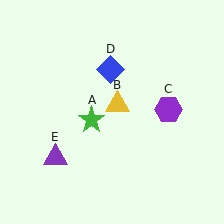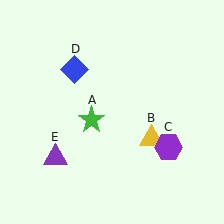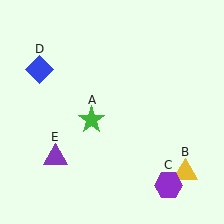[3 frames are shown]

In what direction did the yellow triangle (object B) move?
The yellow triangle (object B) moved down and to the right.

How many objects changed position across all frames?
3 objects changed position: yellow triangle (object B), purple hexagon (object C), blue diamond (object D).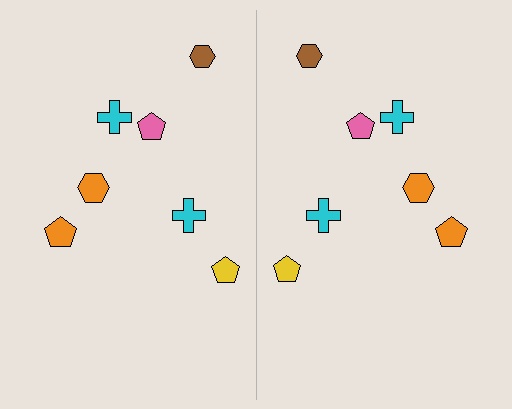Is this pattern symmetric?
Yes, this pattern has bilateral (reflection) symmetry.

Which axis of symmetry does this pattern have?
The pattern has a vertical axis of symmetry running through the center of the image.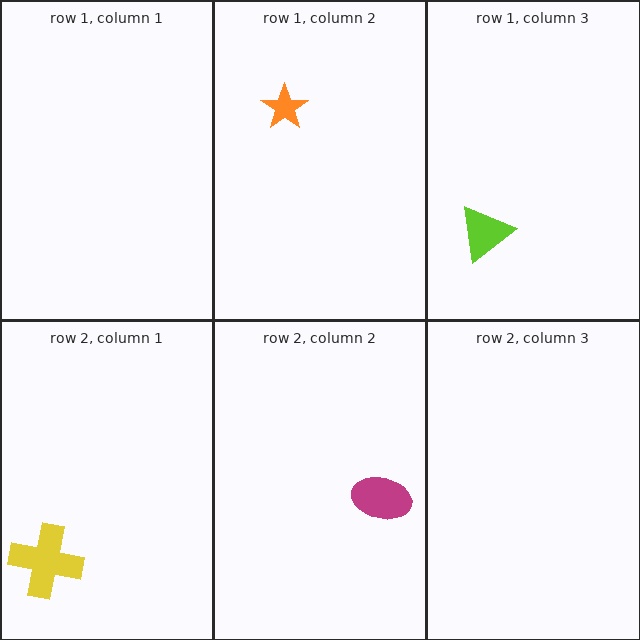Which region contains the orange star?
The row 1, column 2 region.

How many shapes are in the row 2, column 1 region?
1.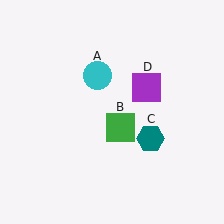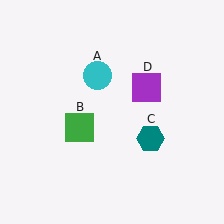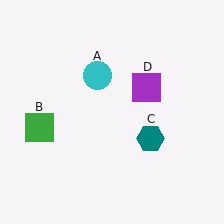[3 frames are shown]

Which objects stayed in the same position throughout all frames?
Cyan circle (object A) and teal hexagon (object C) and purple square (object D) remained stationary.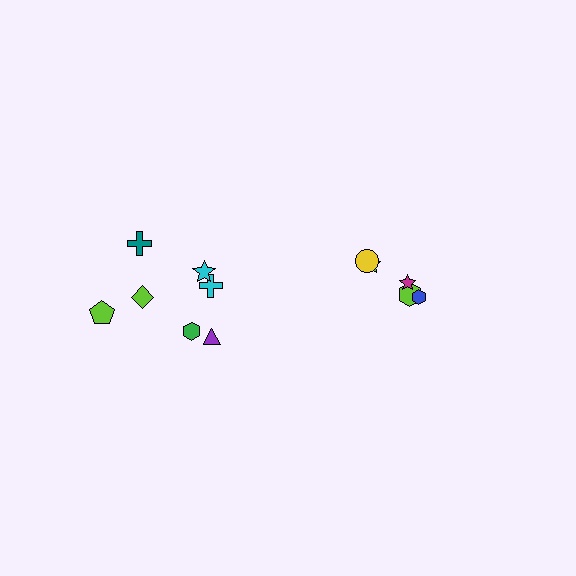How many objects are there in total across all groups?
There are 12 objects.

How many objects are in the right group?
There are 5 objects.